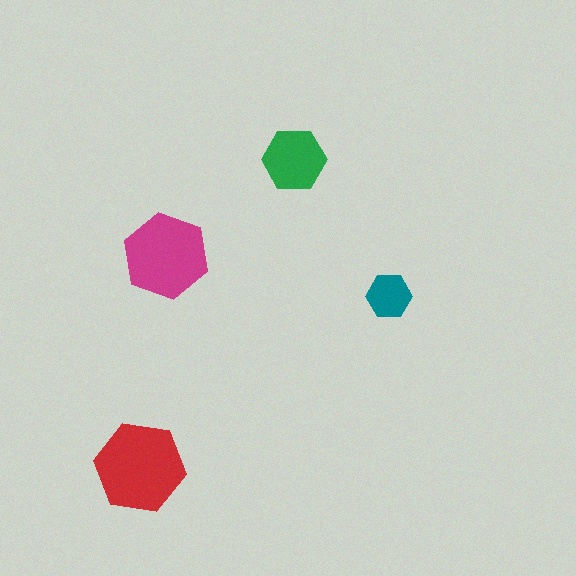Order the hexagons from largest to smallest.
the red one, the magenta one, the green one, the teal one.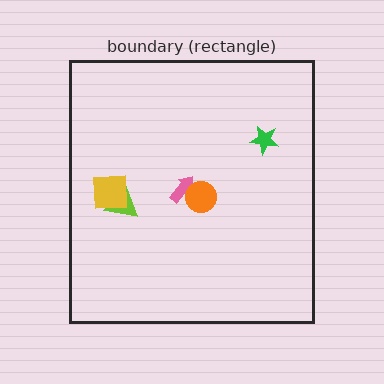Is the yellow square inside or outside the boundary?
Inside.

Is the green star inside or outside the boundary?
Inside.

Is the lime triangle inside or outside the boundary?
Inside.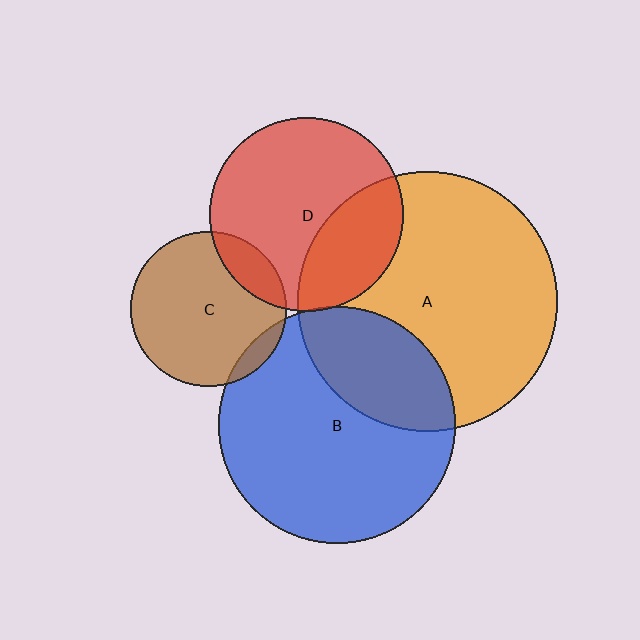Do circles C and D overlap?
Yes.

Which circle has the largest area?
Circle A (orange).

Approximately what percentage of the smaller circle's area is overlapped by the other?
Approximately 15%.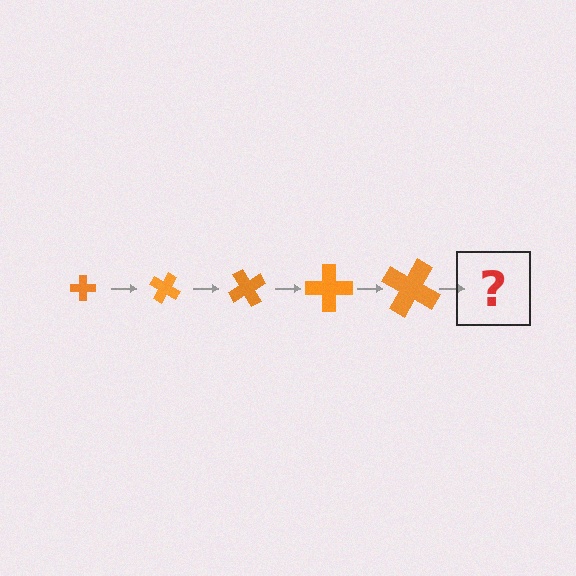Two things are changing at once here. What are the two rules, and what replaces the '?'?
The two rules are that the cross grows larger each step and it rotates 30 degrees each step. The '?' should be a cross, larger than the previous one and rotated 150 degrees from the start.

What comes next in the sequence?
The next element should be a cross, larger than the previous one and rotated 150 degrees from the start.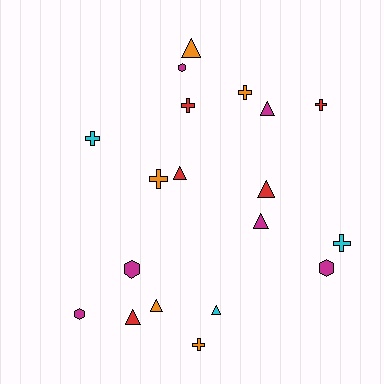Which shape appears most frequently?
Triangle, with 8 objects.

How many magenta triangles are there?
There are 2 magenta triangles.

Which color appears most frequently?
Magenta, with 6 objects.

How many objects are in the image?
There are 19 objects.